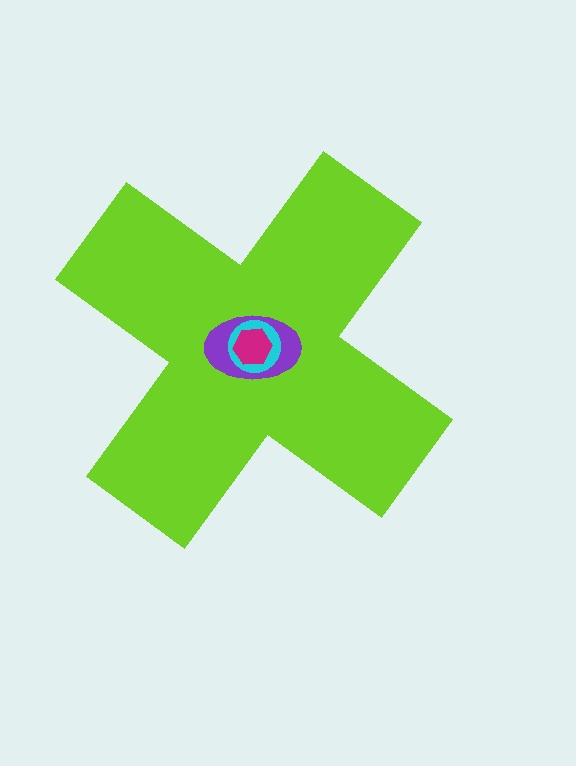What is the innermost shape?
The magenta hexagon.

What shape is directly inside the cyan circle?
The magenta hexagon.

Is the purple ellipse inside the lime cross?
Yes.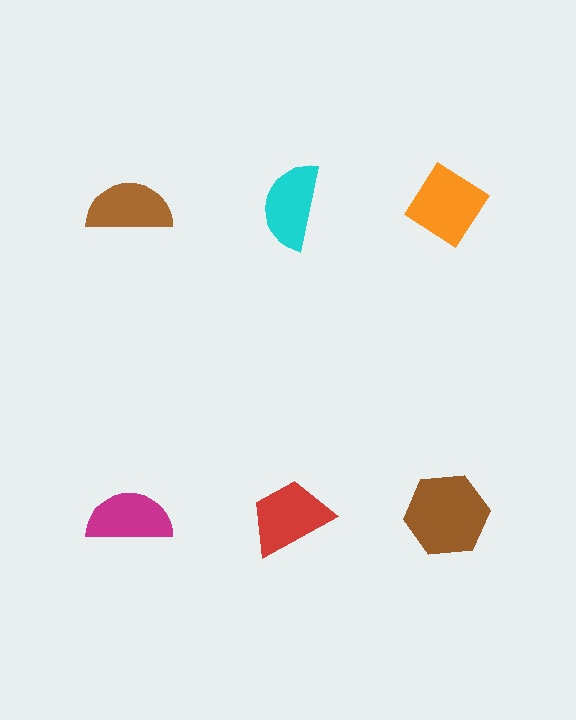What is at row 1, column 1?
A brown semicircle.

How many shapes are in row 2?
3 shapes.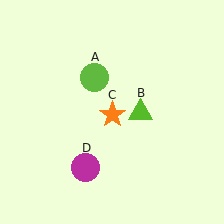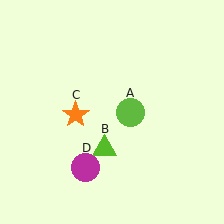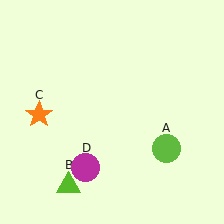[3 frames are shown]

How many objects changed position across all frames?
3 objects changed position: lime circle (object A), lime triangle (object B), orange star (object C).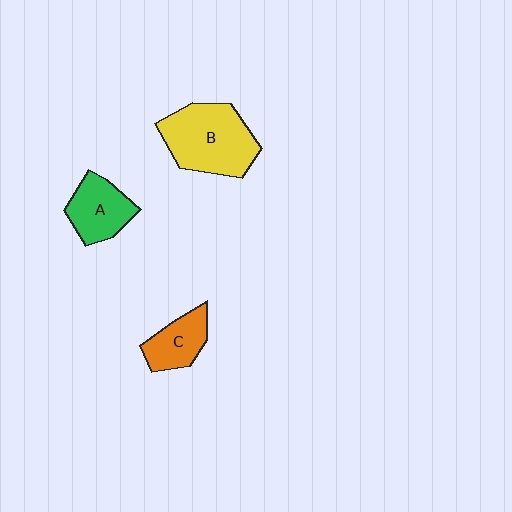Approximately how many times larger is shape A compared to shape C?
Approximately 1.2 times.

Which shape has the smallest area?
Shape C (orange).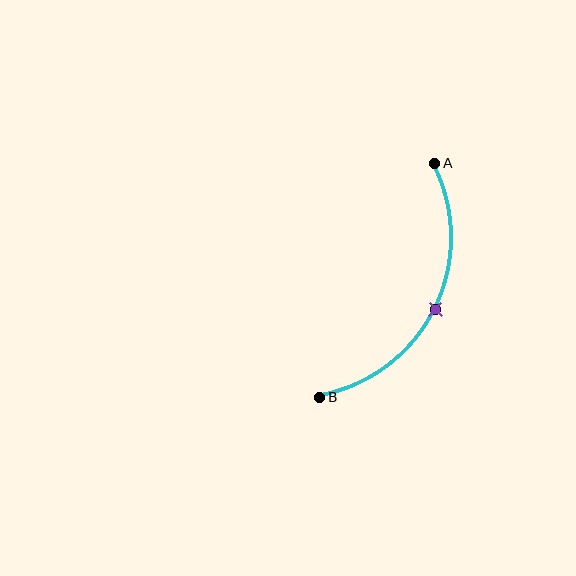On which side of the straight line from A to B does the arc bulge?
The arc bulges to the right of the straight line connecting A and B.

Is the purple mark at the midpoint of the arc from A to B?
Yes. The purple mark lies on the arc at equal arc-length from both A and B — it is the arc midpoint.